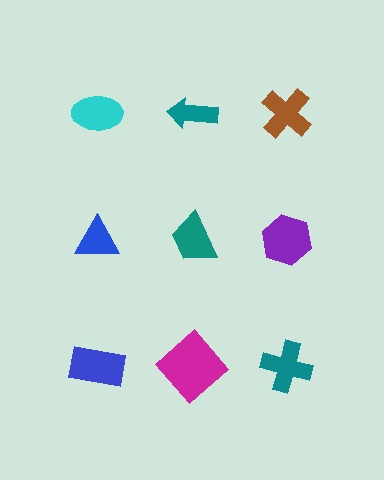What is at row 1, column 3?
A brown cross.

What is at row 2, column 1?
A blue triangle.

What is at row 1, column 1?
A cyan ellipse.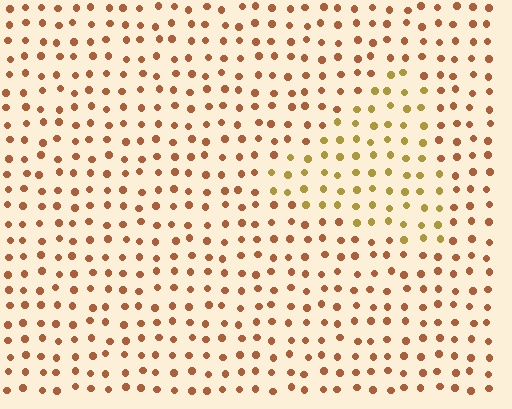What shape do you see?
I see a triangle.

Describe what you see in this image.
The image is filled with small brown elements in a uniform arrangement. A triangle-shaped region is visible where the elements are tinted to a slightly different hue, forming a subtle color boundary.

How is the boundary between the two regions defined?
The boundary is defined purely by a slight shift in hue (about 32 degrees). Spacing, size, and orientation are identical on both sides.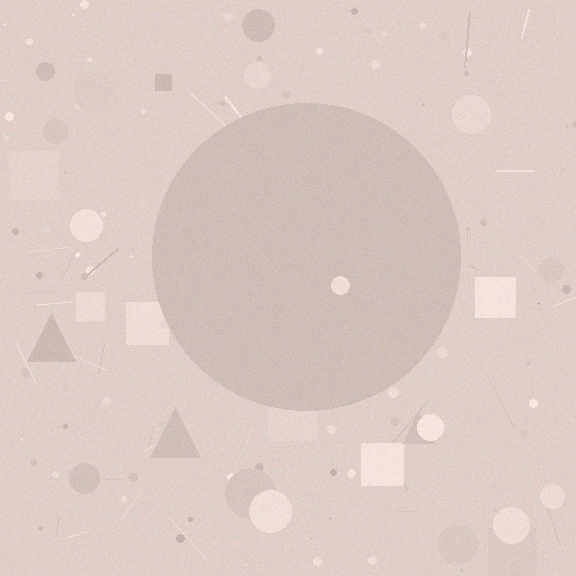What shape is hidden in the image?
A circle is hidden in the image.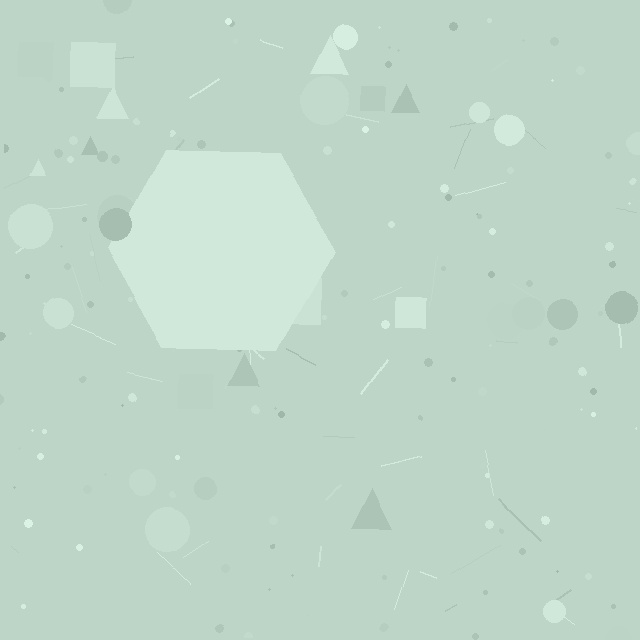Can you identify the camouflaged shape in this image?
The camouflaged shape is a hexagon.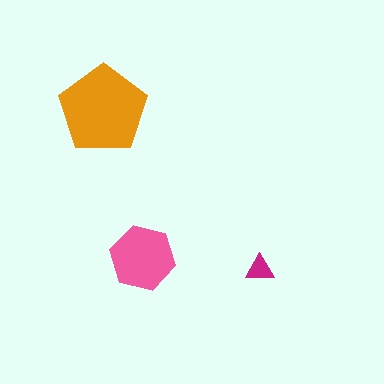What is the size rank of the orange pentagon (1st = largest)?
1st.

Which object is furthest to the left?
The orange pentagon is leftmost.